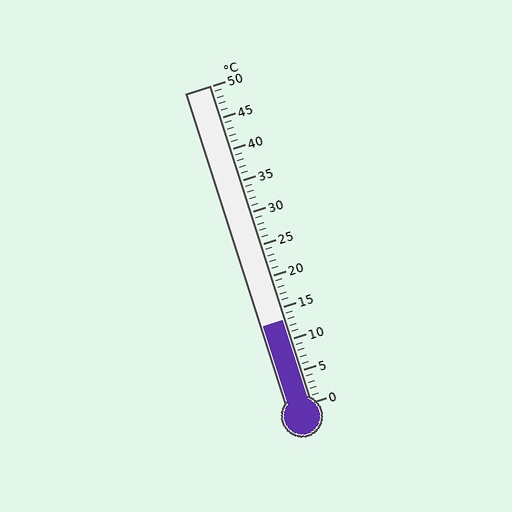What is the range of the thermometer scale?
The thermometer scale ranges from 0°C to 50°C.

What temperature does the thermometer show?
The thermometer shows approximately 13°C.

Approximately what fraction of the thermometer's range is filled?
The thermometer is filled to approximately 25% of its range.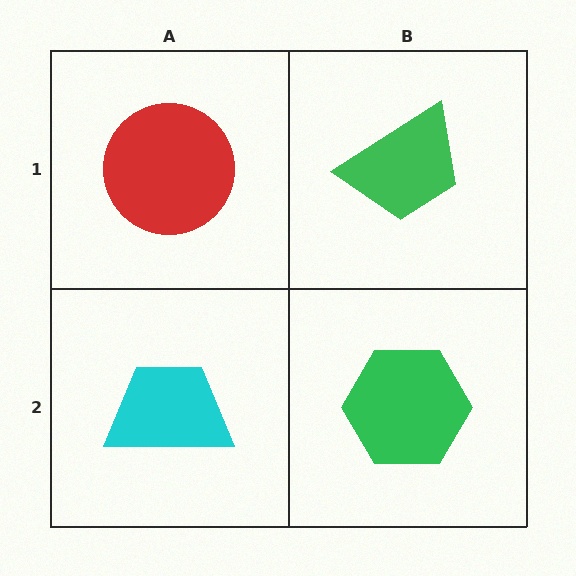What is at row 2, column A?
A cyan trapezoid.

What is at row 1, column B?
A green trapezoid.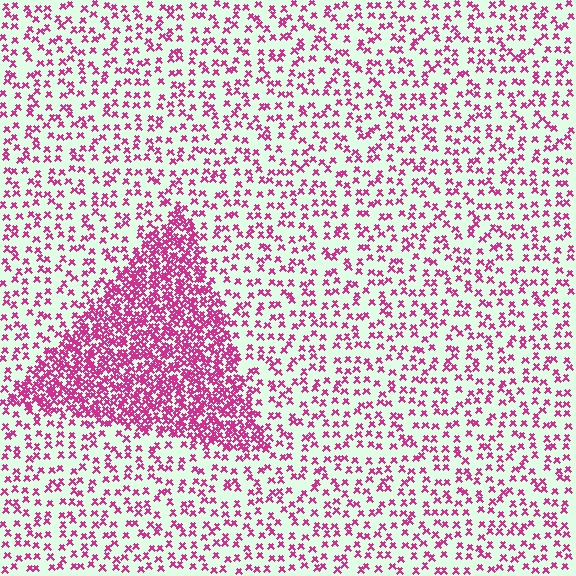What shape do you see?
I see a triangle.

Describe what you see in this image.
The image contains small magenta elements arranged at two different densities. A triangle-shaped region is visible where the elements are more densely packed than the surrounding area.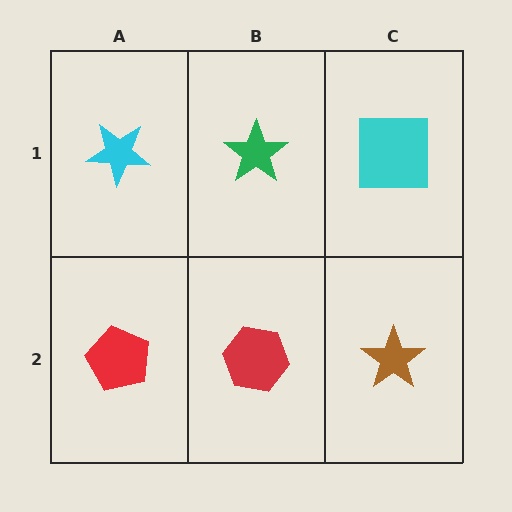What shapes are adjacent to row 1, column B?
A red hexagon (row 2, column B), a cyan star (row 1, column A), a cyan square (row 1, column C).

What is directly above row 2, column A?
A cyan star.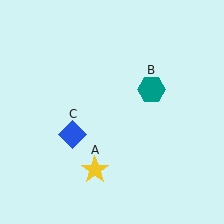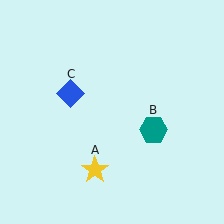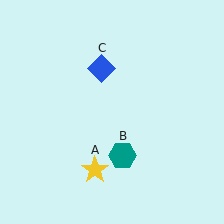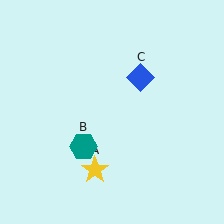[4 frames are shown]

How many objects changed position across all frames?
2 objects changed position: teal hexagon (object B), blue diamond (object C).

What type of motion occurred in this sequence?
The teal hexagon (object B), blue diamond (object C) rotated clockwise around the center of the scene.